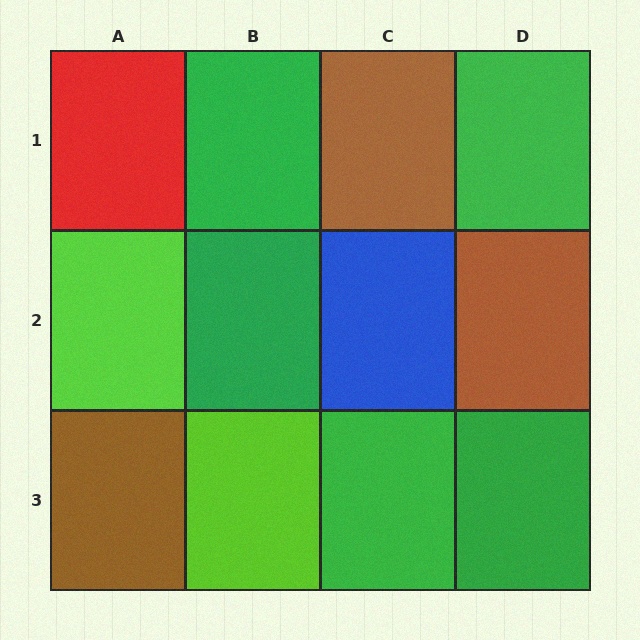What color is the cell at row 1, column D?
Green.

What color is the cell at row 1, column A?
Red.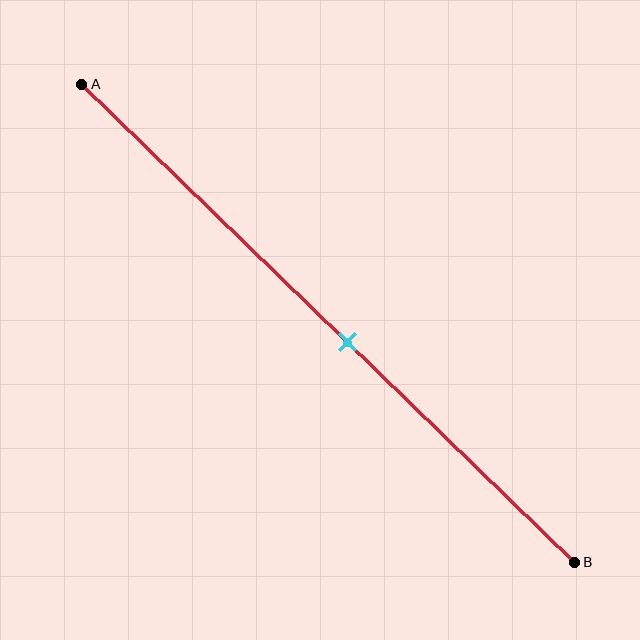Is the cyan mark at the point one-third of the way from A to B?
No, the mark is at about 55% from A, not at the 33% one-third point.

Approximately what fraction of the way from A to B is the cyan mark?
The cyan mark is approximately 55% of the way from A to B.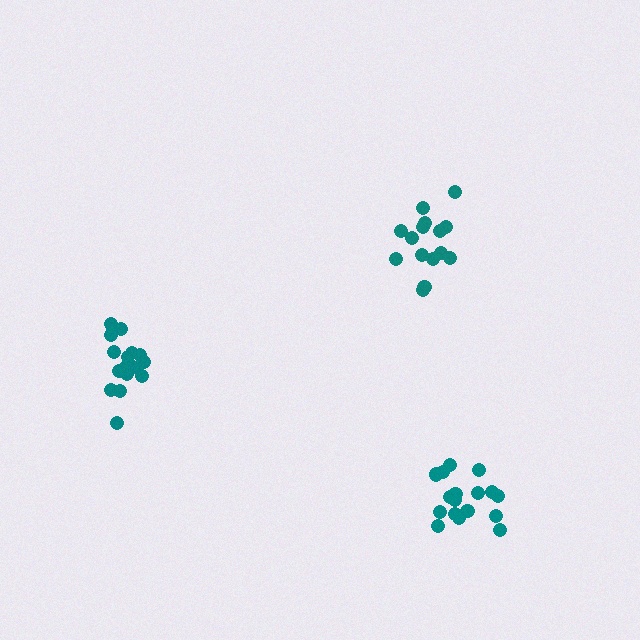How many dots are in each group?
Group 1: 15 dots, Group 2: 18 dots, Group 3: 17 dots (50 total).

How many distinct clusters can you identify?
There are 3 distinct clusters.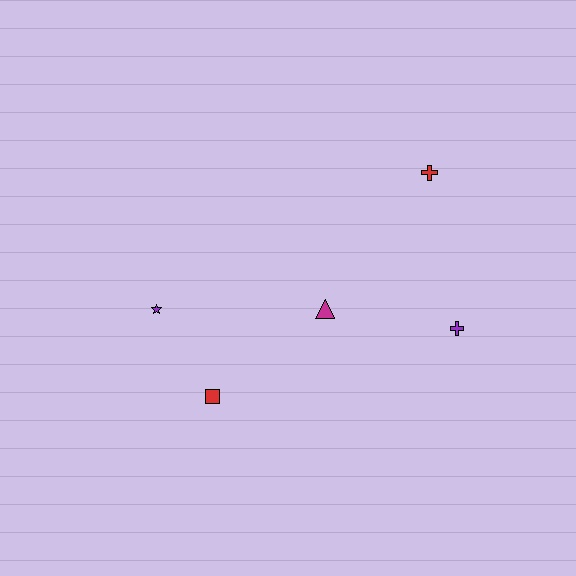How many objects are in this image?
There are 5 objects.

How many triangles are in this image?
There is 1 triangle.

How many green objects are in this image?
There are no green objects.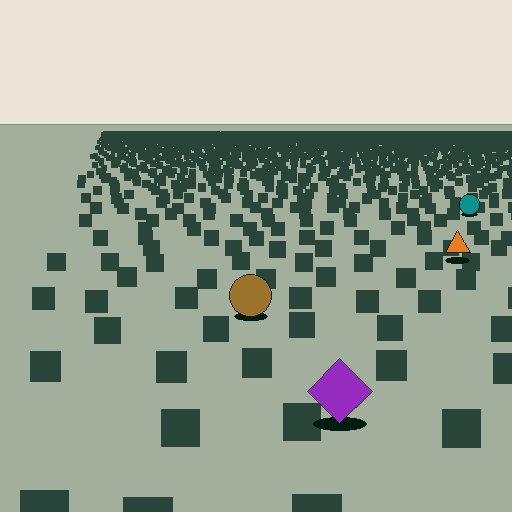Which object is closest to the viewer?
The purple diamond is closest. The texture marks near it are larger and more spread out.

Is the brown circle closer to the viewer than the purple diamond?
No. The purple diamond is closer — you can tell from the texture gradient: the ground texture is coarser near it.